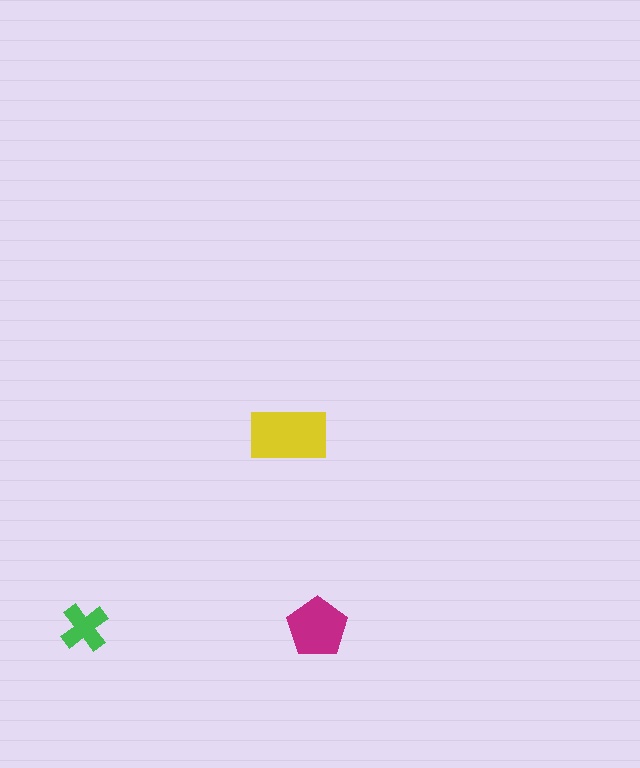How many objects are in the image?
There are 3 objects in the image.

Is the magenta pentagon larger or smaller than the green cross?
Larger.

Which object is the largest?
The yellow rectangle.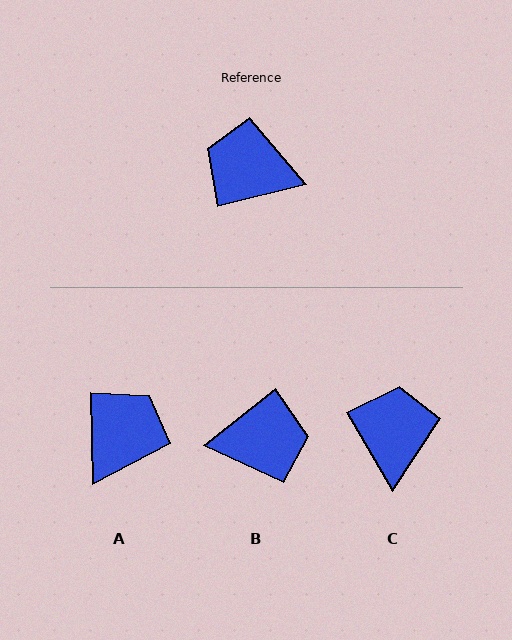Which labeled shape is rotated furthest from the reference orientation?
B, about 155 degrees away.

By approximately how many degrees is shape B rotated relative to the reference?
Approximately 155 degrees clockwise.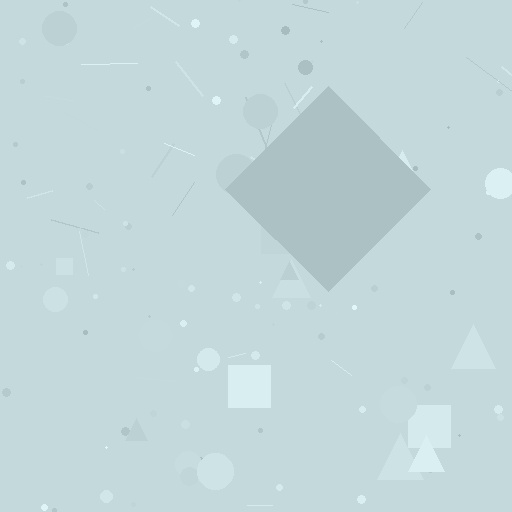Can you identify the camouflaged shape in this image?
The camouflaged shape is a diamond.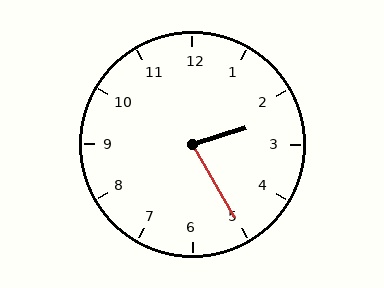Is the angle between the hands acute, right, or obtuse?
It is acute.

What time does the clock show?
2:25.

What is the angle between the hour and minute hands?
Approximately 78 degrees.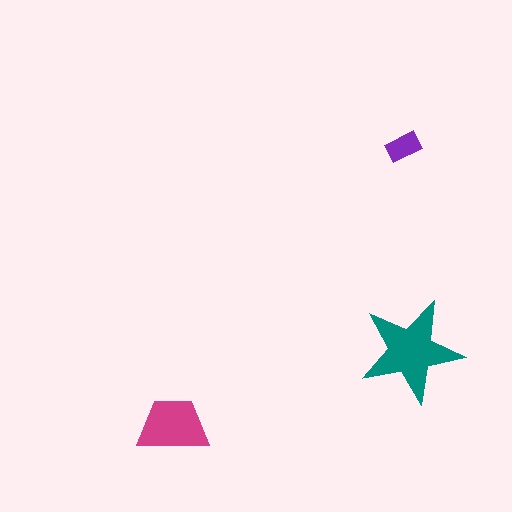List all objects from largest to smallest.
The teal star, the magenta trapezoid, the purple rectangle.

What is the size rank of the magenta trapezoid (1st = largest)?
2nd.